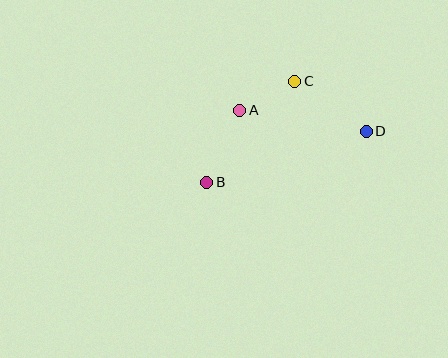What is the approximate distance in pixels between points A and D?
The distance between A and D is approximately 128 pixels.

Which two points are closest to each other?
Points A and C are closest to each other.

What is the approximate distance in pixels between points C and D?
The distance between C and D is approximately 87 pixels.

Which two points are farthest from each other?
Points B and D are farthest from each other.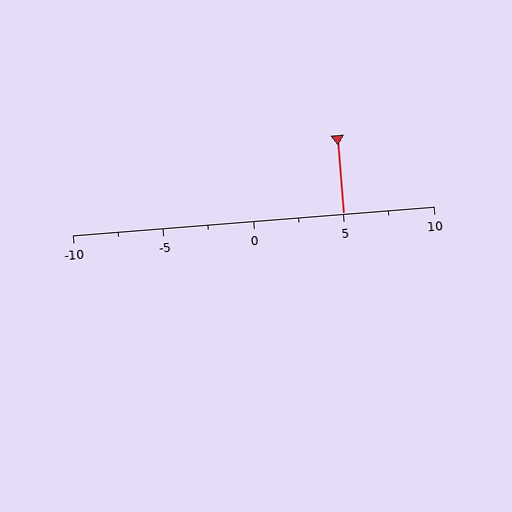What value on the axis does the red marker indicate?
The marker indicates approximately 5.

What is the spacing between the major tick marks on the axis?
The major ticks are spaced 5 apart.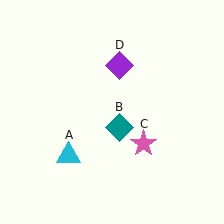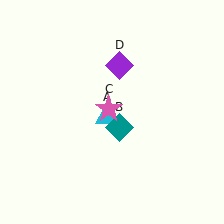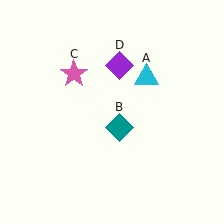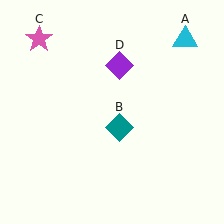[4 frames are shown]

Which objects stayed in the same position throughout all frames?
Teal diamond (object B) and purple diamond (object D) remained stationary.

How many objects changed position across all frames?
2 objects changed position: cyan triangle (object A), pink star (object C).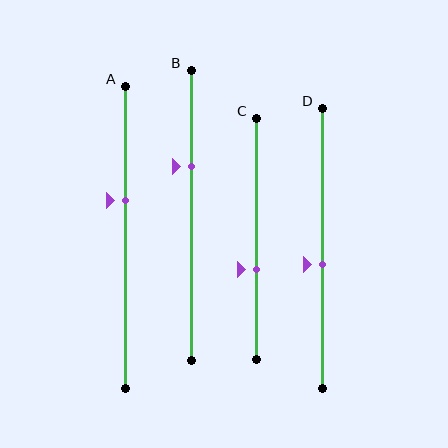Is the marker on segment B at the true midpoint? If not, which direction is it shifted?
No, the marker on segment B is shifted upward by about 17% of the segment length.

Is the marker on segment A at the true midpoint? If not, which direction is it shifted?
No, the marker on segment A is shifted upward by about 12% of the segment length.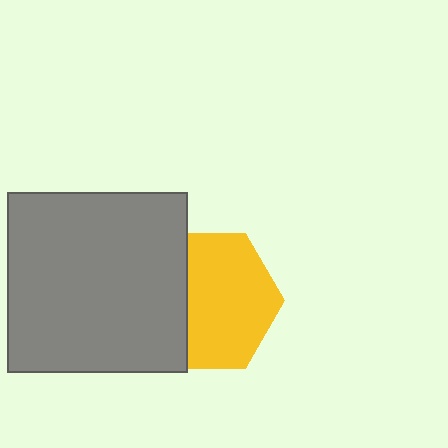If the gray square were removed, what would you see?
You would see the complete yellow hexagon.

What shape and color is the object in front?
The object in front is a gray square.